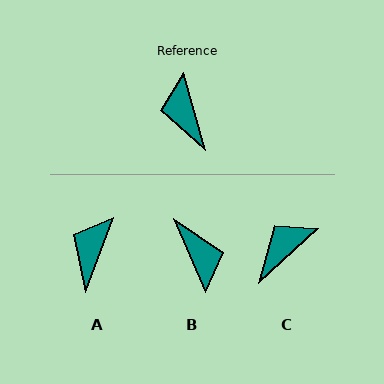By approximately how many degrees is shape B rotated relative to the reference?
Approximately 173 degrees clockwise.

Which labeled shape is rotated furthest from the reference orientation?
B, about 173 degrees away.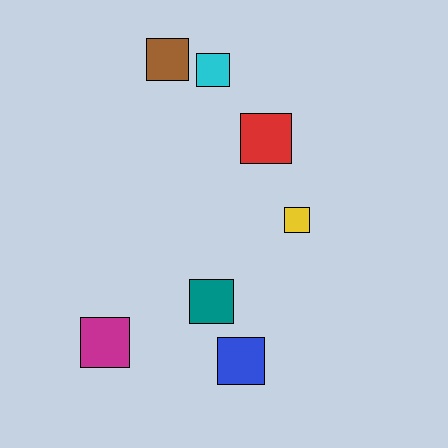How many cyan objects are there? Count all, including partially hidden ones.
There is 1 cyan object.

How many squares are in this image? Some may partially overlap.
There are 7 squares.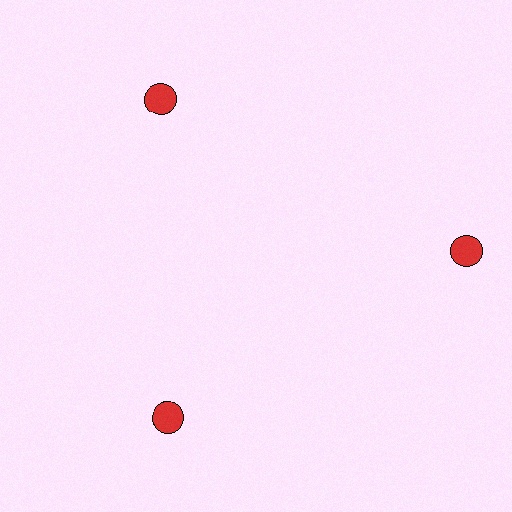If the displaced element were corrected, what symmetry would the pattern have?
It would have 3-fold rotational symmetry — the pattern would map onto itself every 120 degrees.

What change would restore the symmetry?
The symmetry would be restored by moving it inward, back onto the ring so that all 3 circles sit at equal angles and equal distance from the center.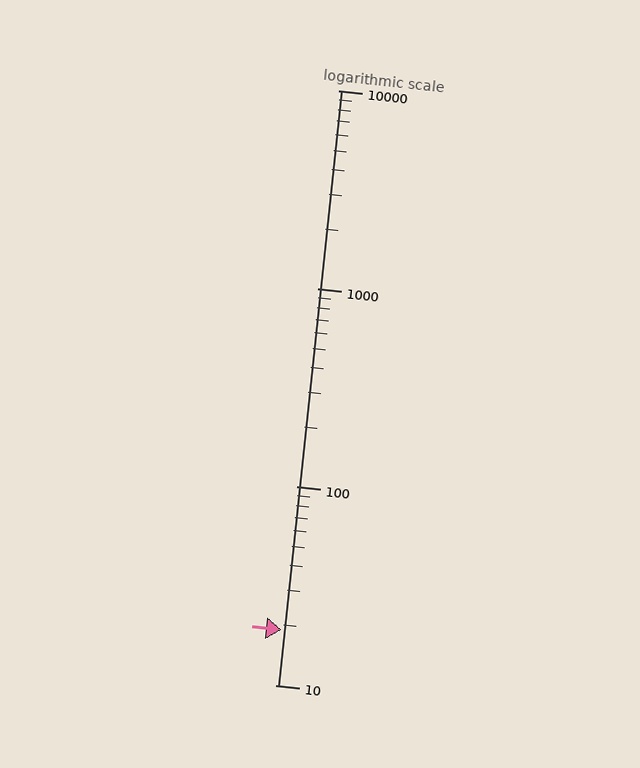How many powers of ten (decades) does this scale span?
The scale spans 3 decades, from 10 to 10000.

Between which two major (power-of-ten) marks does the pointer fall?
The pointer is between 10 and 100.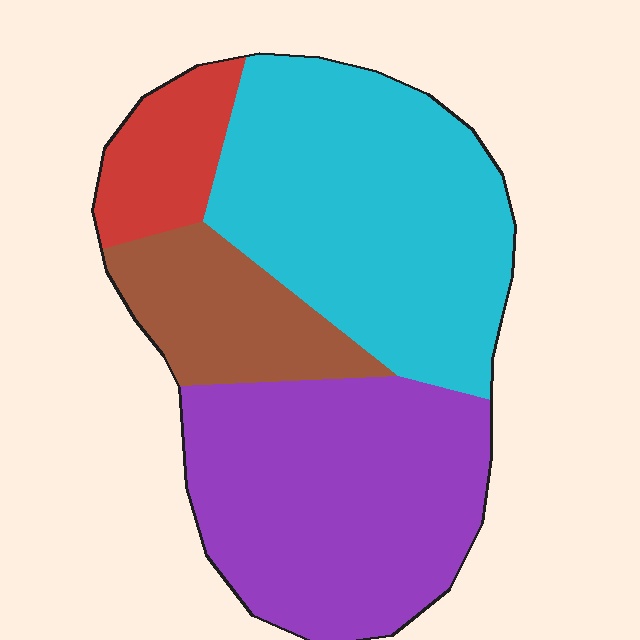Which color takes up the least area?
Red, at roughly 10%.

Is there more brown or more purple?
Purple.